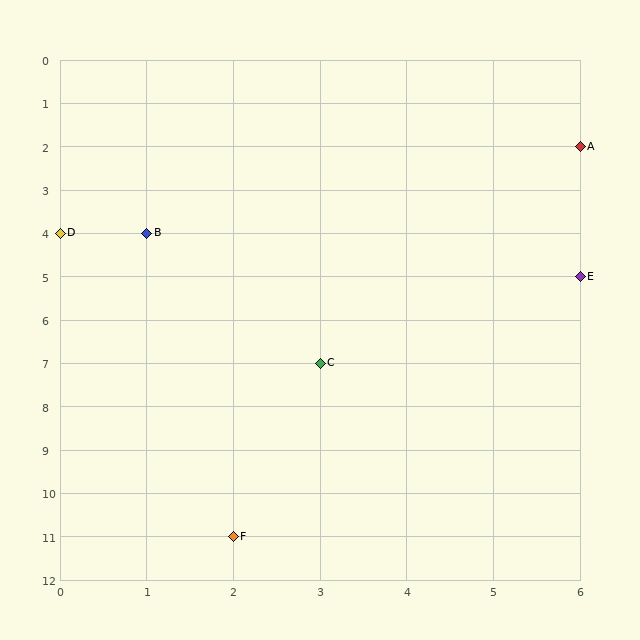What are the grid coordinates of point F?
Point F is at grid coordinates (2, 11).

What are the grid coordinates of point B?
Point B is at grid coordinates (1, 4).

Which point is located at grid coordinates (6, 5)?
Point E is at (6, 5).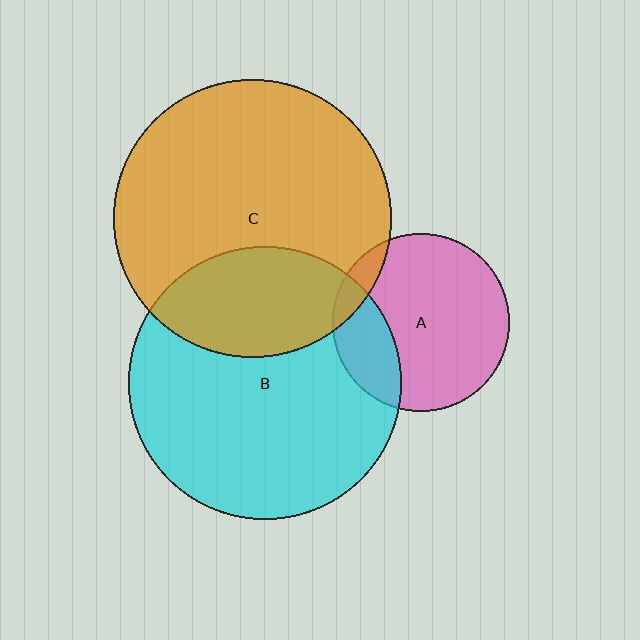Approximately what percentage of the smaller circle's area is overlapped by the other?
Approximately 30%.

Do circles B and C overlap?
Yes.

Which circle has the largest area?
Circle C (orange).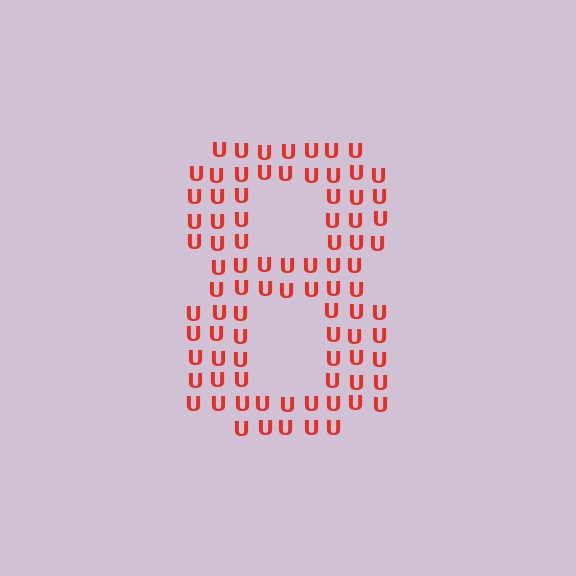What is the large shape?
The large shape is the digit 8.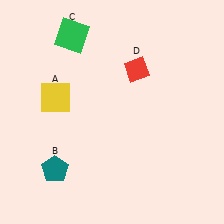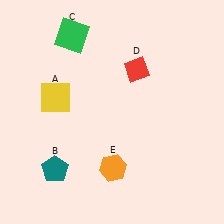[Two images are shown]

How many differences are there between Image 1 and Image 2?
There is 1 difference between the two images.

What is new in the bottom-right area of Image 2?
An orange hexagon (E) was added in the bottom-right area of Image 2.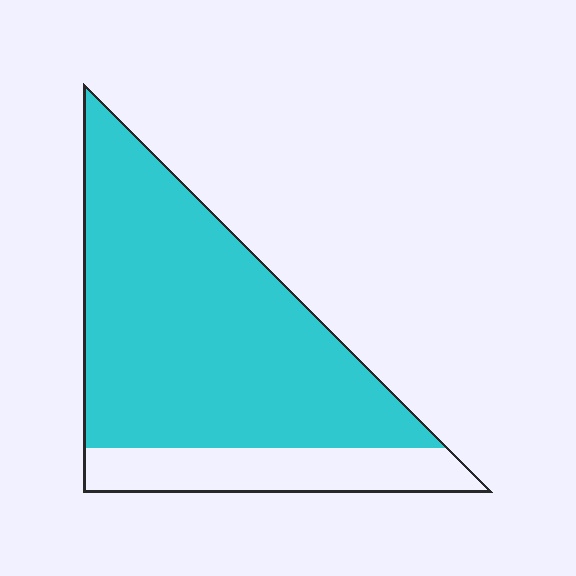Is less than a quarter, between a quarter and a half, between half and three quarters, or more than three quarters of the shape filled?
More than three quarters.